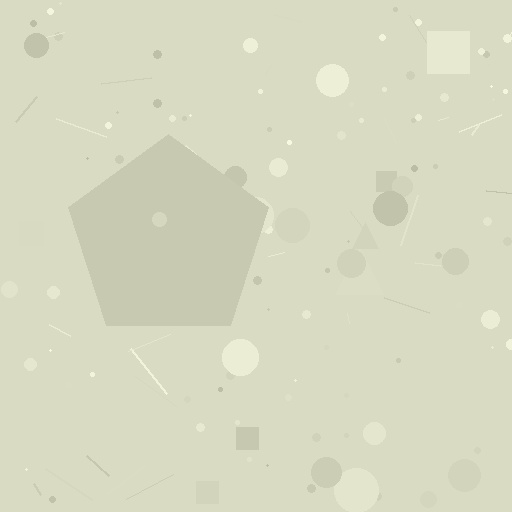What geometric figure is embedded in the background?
A pentagon is embedded in the background.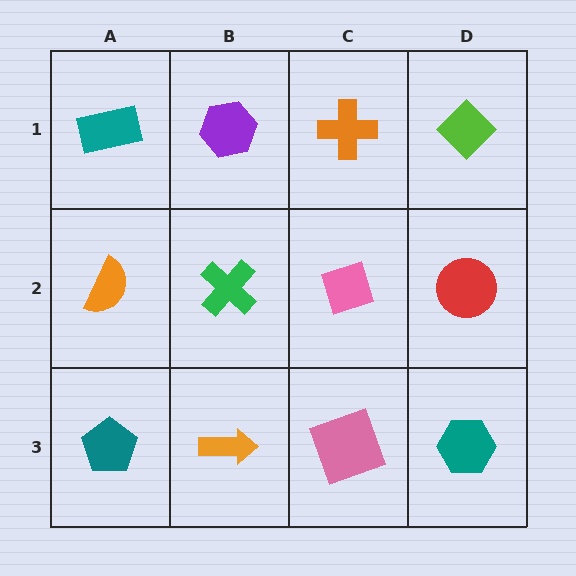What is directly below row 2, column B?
An orange arrow.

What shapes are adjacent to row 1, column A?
An orange semicircle (row 2, column A), a purple hexagon (row 1, column B).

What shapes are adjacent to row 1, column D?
A red circle (row 2, column D), an orange cross (row 1, column C).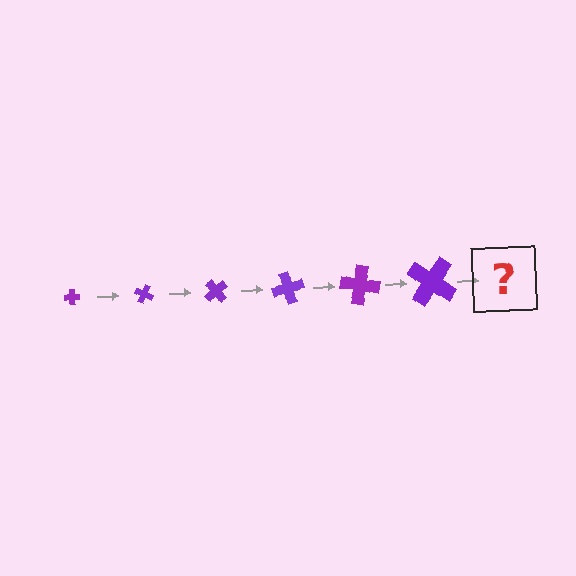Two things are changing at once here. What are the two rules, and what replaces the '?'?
The two rules are that the cross grows larger each step and it rotates 25 degrees each step. The '?' should be a cross, larger than the previous one and rotated 150 degrees from the start.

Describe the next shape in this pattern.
It should be a cross, larger than the previous one and rotated 150 degrees from the start.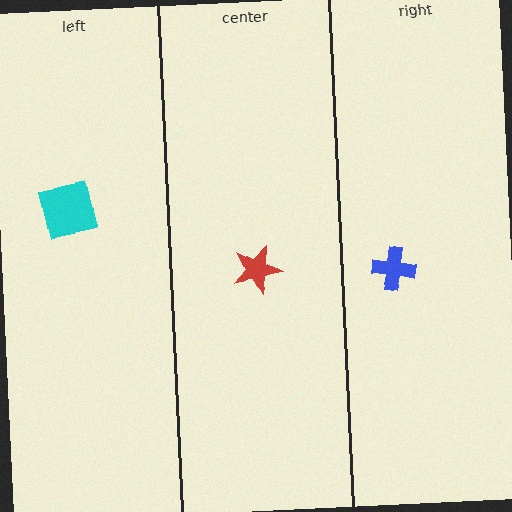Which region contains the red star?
The center region.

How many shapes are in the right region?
1.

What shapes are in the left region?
The cyan square.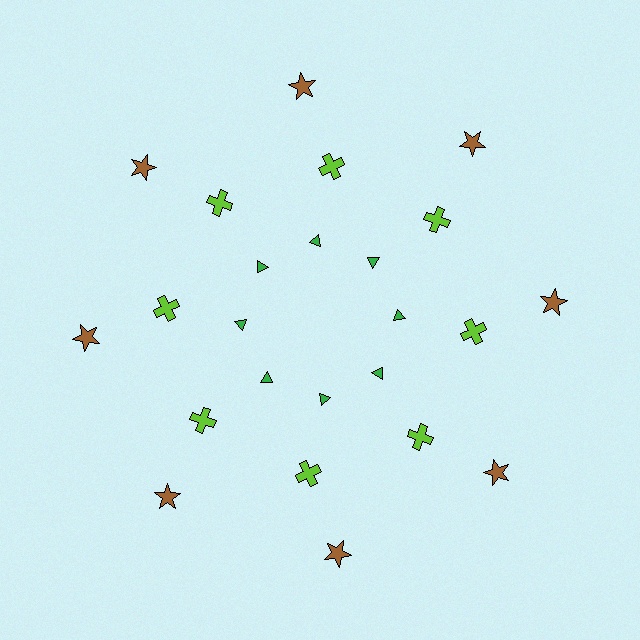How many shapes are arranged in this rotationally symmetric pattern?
There are 24 shapes, arranged in 8 groups of 3.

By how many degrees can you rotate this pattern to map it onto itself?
The pattern maps onto itself every 45 degrees of rotation.